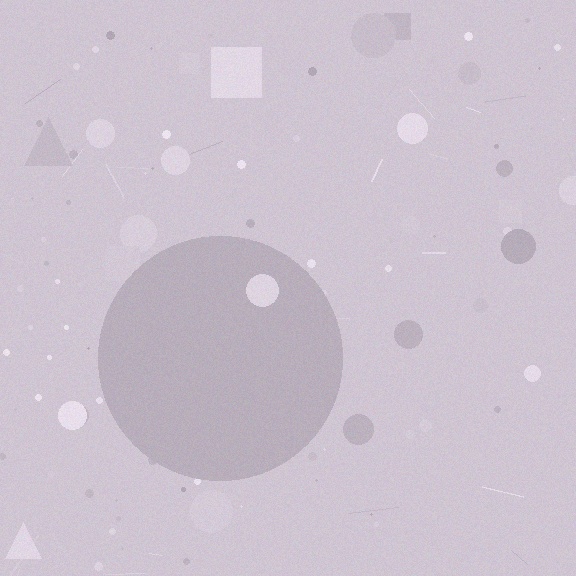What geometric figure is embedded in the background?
A circle is embedded in the background.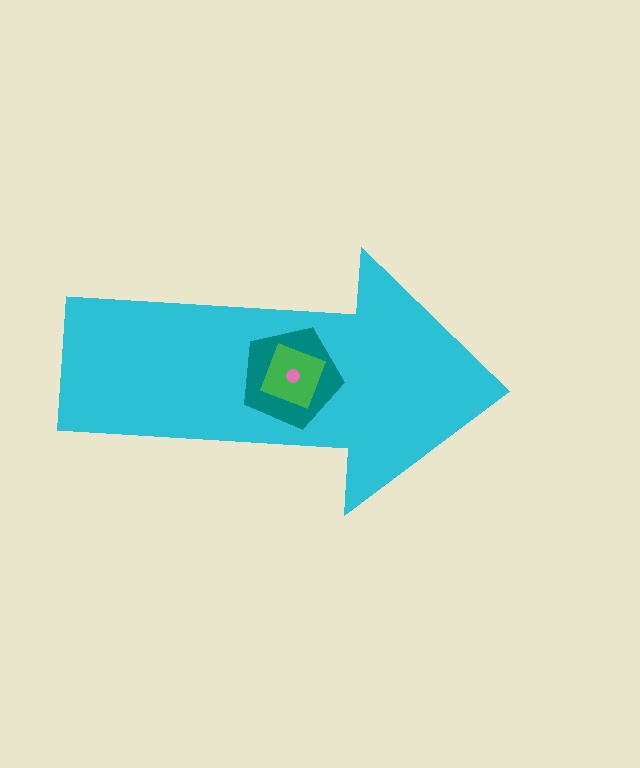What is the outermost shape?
The cyan arrow.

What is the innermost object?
The pink circle.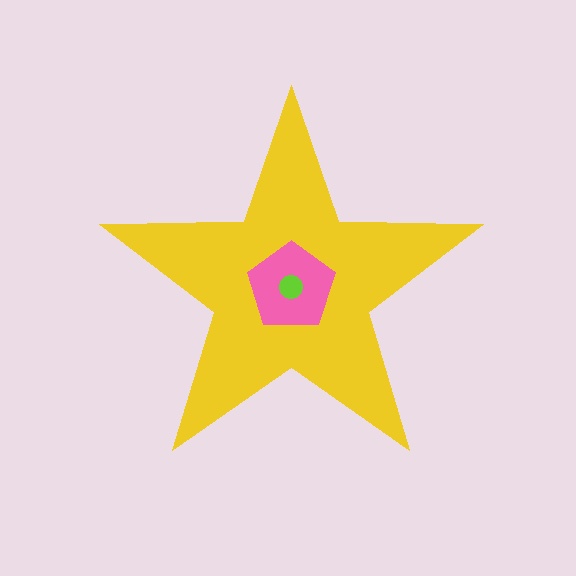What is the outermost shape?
The yellow star.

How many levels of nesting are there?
3.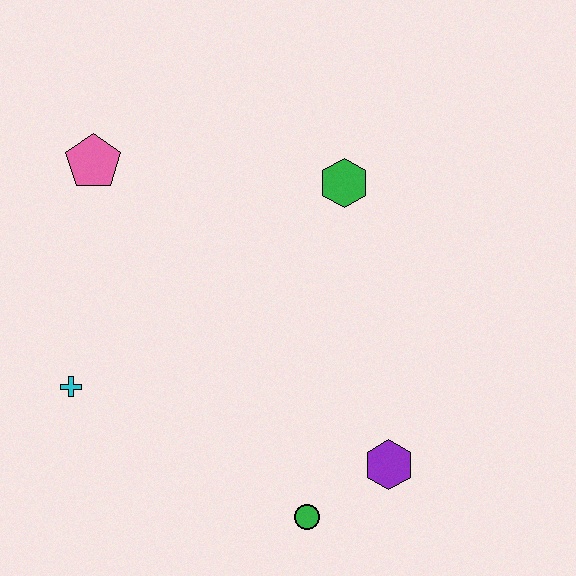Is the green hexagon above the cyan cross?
Yes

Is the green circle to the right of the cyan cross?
Yes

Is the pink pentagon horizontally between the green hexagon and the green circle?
No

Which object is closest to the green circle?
The purple hexagon is closest to the green circle.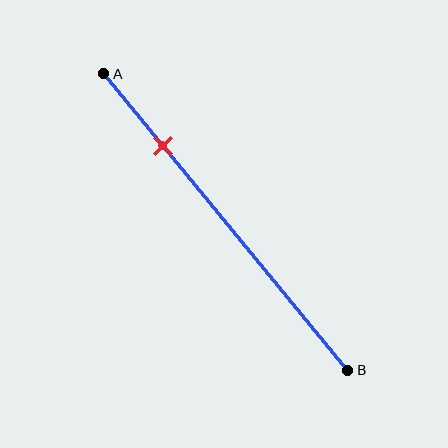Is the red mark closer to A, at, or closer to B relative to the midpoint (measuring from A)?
The red mark is closer to point A than the midpoint of segment AB.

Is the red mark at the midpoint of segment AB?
No, the mark is at about 25% from A, not at the 50% midpoint.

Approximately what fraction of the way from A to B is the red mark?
The red mark is approximately 25% of the way from A to B.